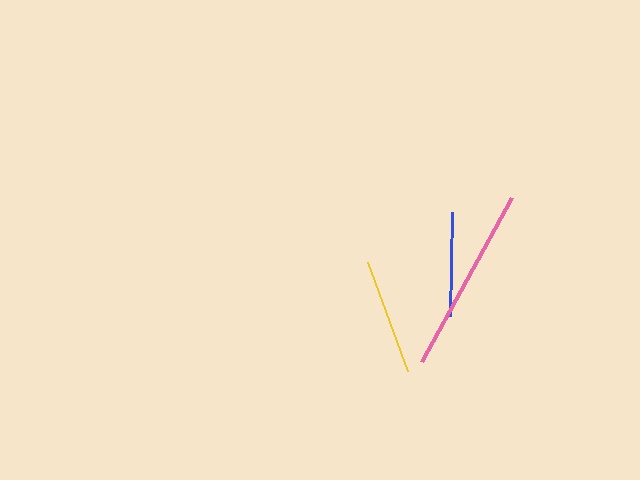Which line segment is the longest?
The pink line is the longest at approximately 187 pixels.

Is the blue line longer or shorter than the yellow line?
The yellow line is longer than the blue line.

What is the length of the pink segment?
The pink segment is approximately 187 pixels long.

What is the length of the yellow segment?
The yellow segment is approximately 116 pixels long.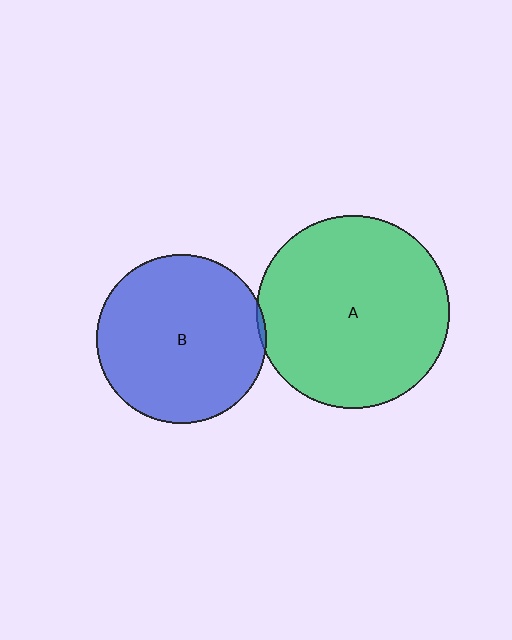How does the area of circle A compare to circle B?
Approximately 1.3 times.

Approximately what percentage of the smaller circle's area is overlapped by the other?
Approximately 5%.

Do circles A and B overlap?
Yes.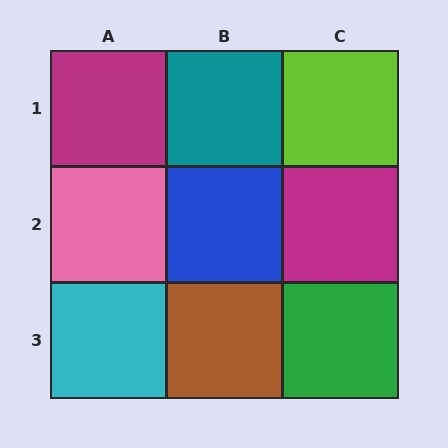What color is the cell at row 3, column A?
Cyan.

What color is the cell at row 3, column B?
Brown.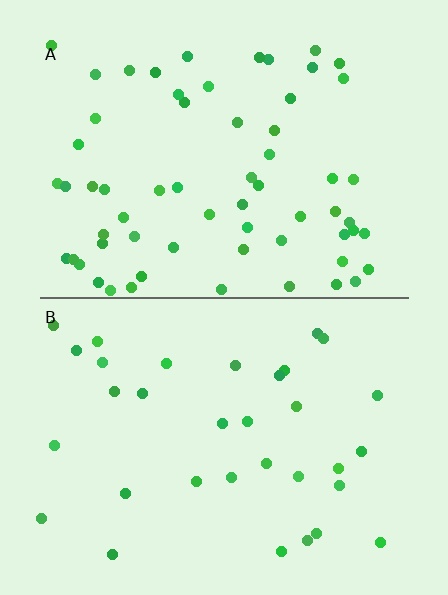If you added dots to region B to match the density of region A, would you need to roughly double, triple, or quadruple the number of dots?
Approximately double.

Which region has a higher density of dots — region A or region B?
A (the top).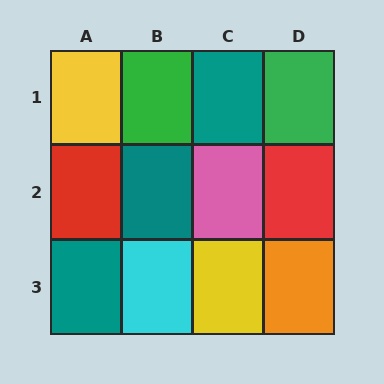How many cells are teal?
3 cells are teal.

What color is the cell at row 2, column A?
Red.